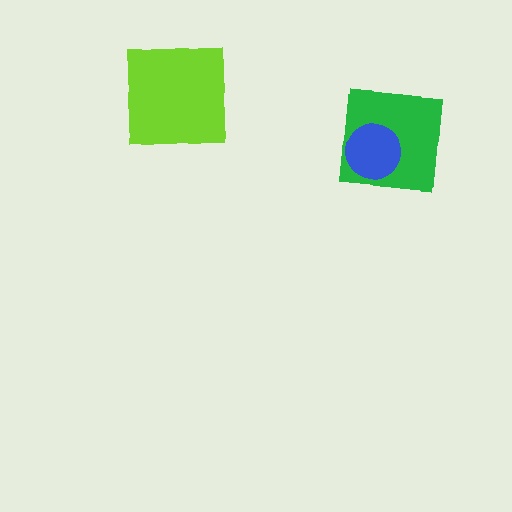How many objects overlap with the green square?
1 object overlaps with the green square.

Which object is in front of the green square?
The blue circle is in front of the green square.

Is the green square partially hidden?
Yes, it is partially covered by another shape.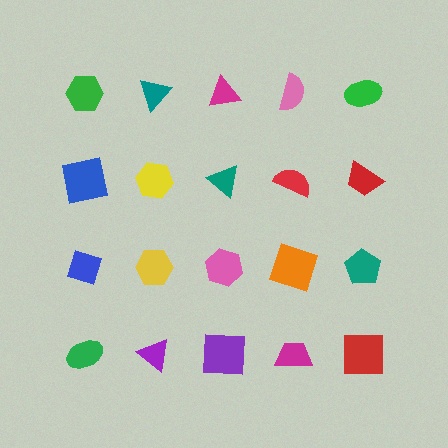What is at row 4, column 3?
A purple square.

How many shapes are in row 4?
5 shapes.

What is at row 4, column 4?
A magenta trapezoid.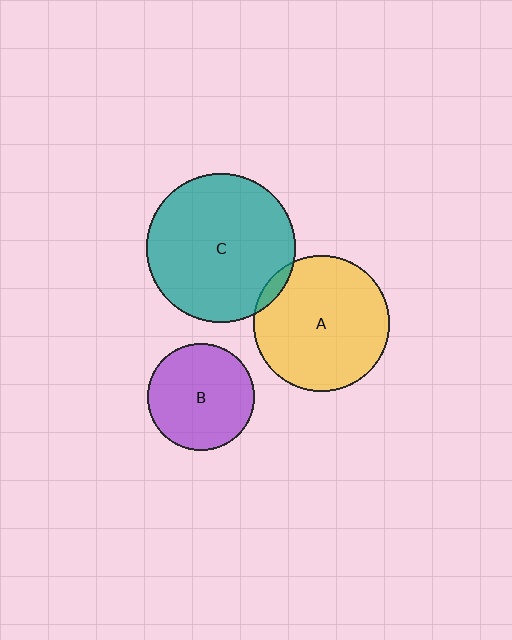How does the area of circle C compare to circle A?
Approximately 1.2 times.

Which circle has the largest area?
Circle C (teal).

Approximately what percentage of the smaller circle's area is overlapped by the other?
Approximately 5%.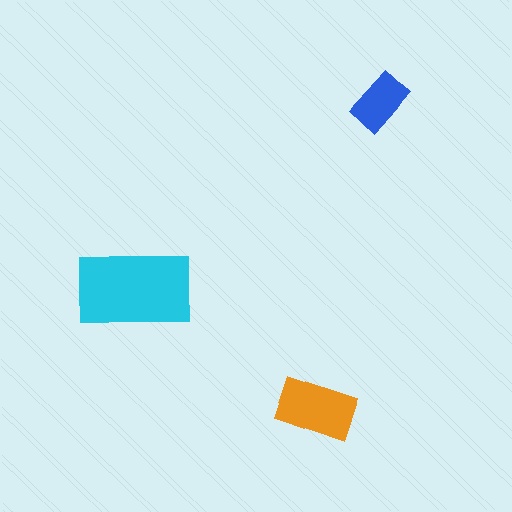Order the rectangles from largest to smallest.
the cyan one, the orange one, the blue one.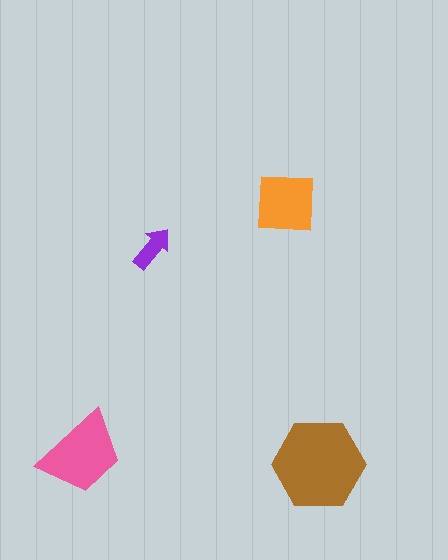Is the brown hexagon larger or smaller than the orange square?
Larger.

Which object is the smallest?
The purple arrow.